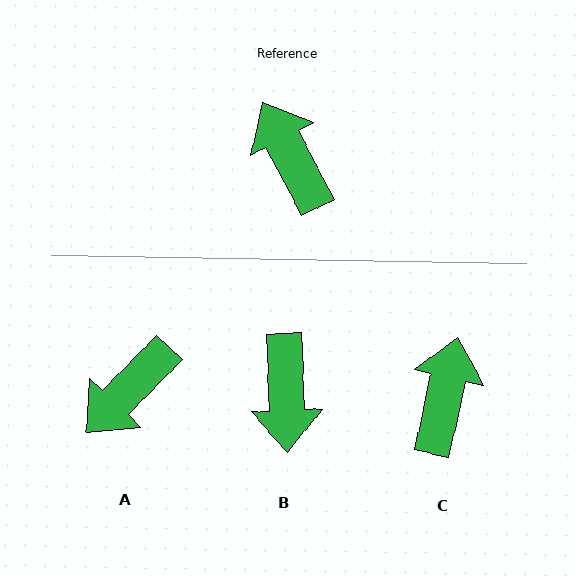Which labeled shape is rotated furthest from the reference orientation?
B, about 154 degrees away.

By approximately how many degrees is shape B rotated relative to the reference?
Approximately 154 degrees counter-clockwise.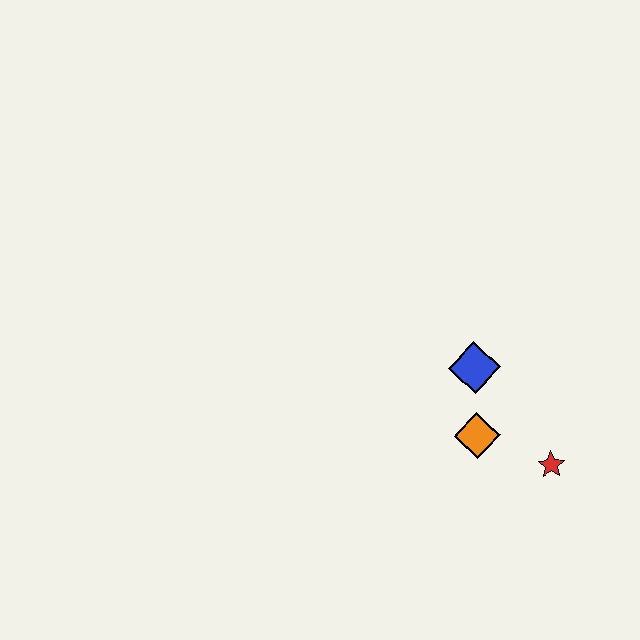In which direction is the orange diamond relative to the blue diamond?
The orange diamond is below the blue diamond.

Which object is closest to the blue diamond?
The orange diamond is closest to the blue diamond.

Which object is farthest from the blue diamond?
The red star is farthest from the blue diamond.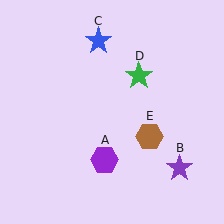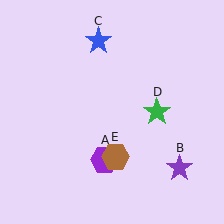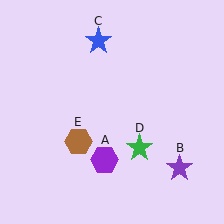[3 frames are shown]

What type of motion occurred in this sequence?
The green star (object D), brown hexagon (object E) rotated clockwise around the center of the scene.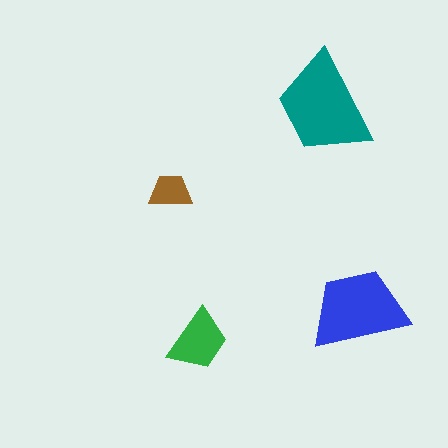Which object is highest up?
The teal trapezoid is topmost.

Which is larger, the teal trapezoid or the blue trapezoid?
The teal one.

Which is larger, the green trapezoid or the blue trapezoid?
The blue one.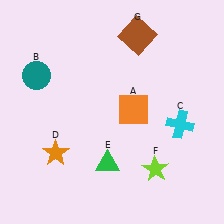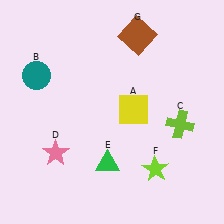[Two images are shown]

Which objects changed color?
A changed from orange to yellow. C changed from cyan to lime. D changed from orange to pink.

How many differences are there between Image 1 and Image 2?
There are 3 differences between the two images.